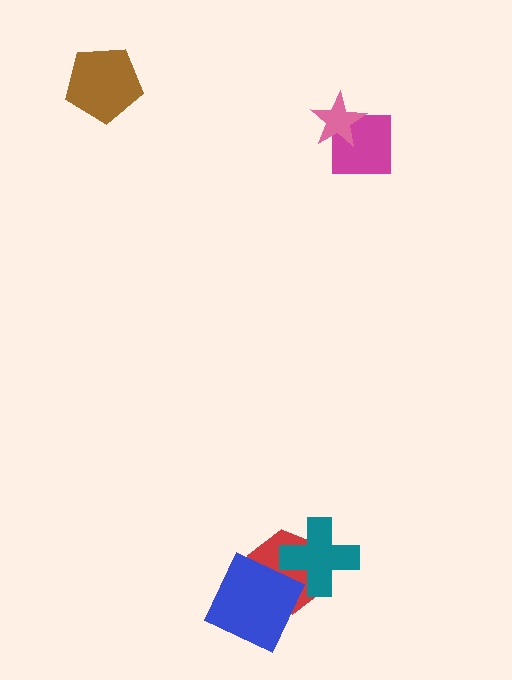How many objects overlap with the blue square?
1 object overlaps with the blue square.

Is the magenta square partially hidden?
Yes, it is partially covered by another shape.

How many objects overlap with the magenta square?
1 object overlaps with the magenta square.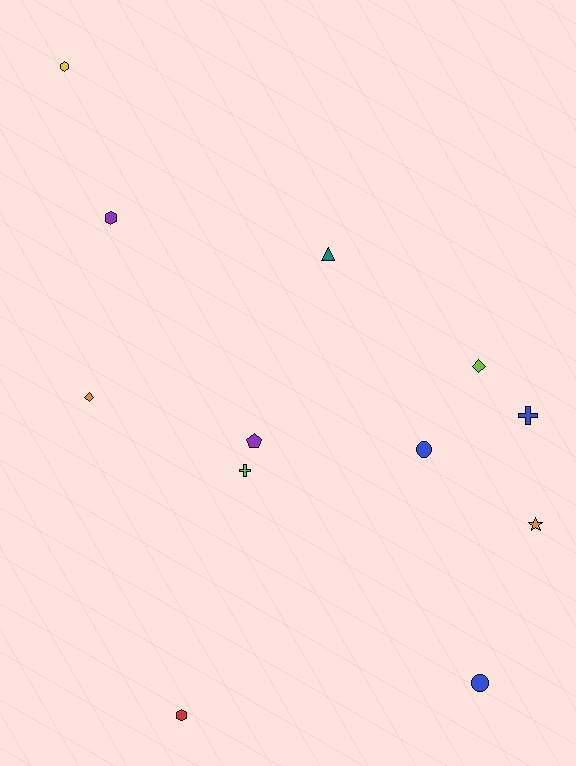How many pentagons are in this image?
There is 1 pentagon.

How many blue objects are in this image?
There are 3 blue objects.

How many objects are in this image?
There are 12 objects.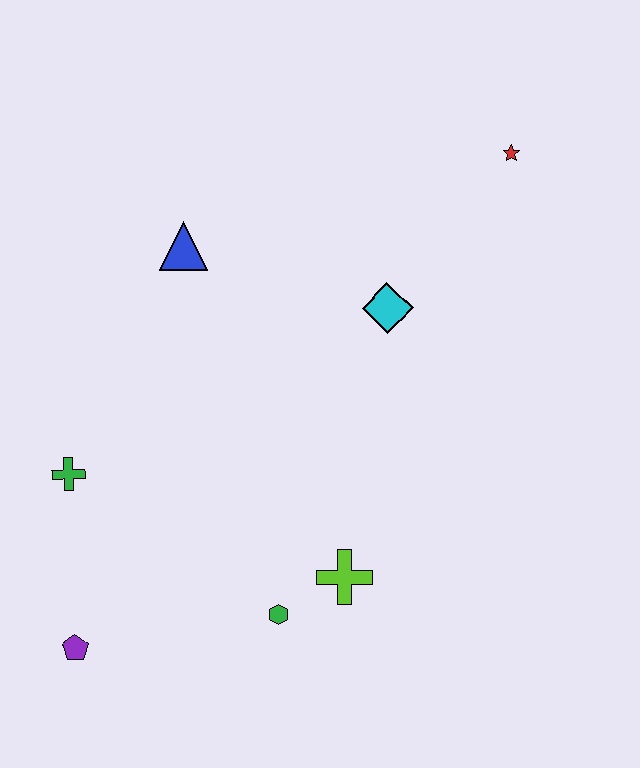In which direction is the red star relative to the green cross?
The red star is to the right of the green cross.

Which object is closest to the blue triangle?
The cyan diamond is closest to the blue triangle.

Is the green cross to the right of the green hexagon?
No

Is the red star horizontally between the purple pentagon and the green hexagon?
No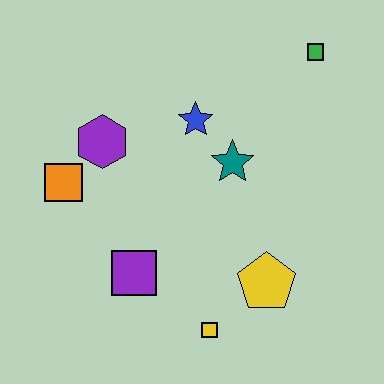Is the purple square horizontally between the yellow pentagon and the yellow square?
No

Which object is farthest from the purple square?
The green square is farthest from the purple square.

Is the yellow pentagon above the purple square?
No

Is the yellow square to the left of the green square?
Yes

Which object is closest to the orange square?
The purple hexagon is closest to the orange square.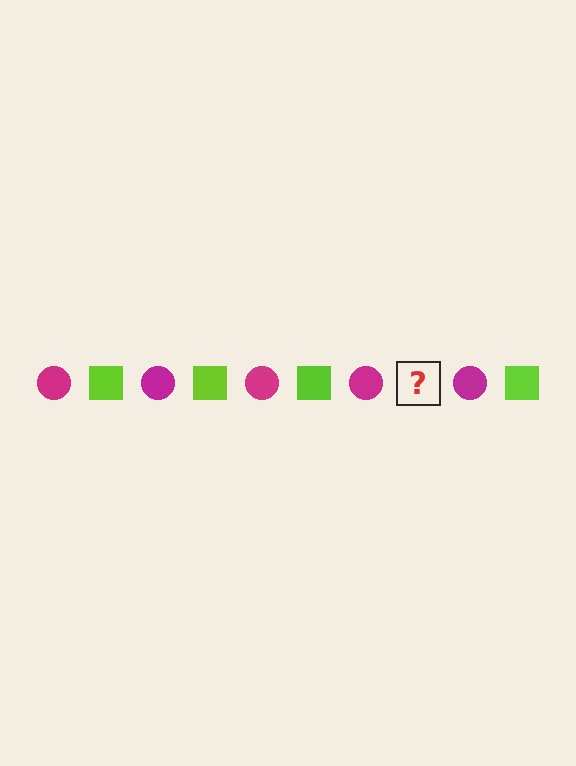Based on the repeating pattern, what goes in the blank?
The blank should be a lime square.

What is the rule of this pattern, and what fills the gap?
The rule is that the pattern alternates between magenta circle and lime square. The gap should be filled with a lime square.